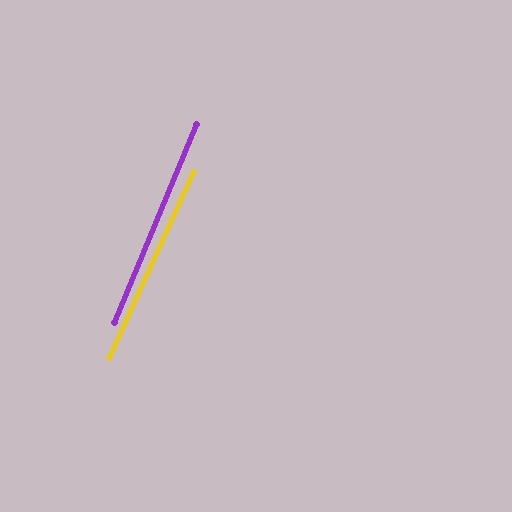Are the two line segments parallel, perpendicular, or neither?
Parallel — their directions differ by only 1.8°.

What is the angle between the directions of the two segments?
Approximately 2 degrees.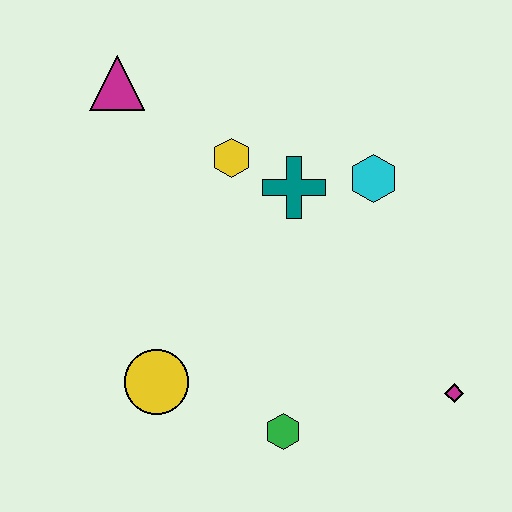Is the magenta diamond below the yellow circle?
Yes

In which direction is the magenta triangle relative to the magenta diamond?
The magenta triangle is to the left of the magenta diamond.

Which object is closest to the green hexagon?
The yellow circle is closest to the green hexagon.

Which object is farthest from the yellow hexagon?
The magenta diamond is farthest from the yellow hexagon.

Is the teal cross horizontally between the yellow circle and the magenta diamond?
Yes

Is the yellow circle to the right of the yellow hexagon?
No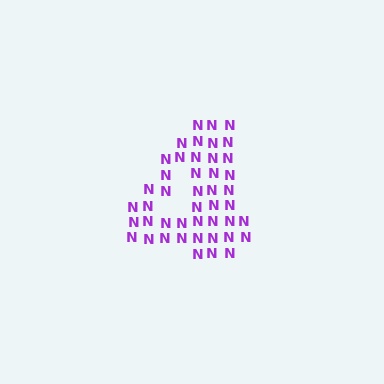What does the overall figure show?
The overall figure shows the digit 4.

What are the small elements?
The small elements are letter N's.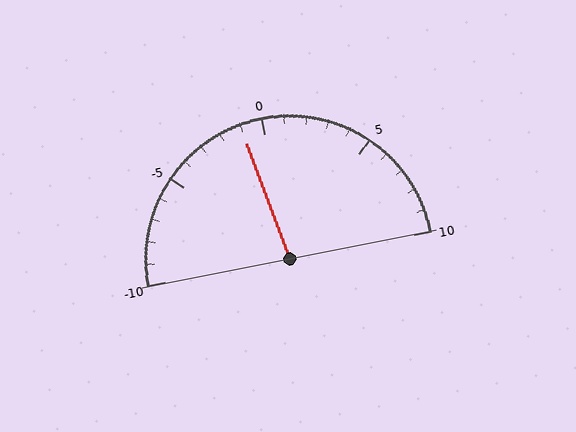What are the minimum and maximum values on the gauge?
The gauge ranges from -10 to 10.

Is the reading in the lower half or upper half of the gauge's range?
The reading is in the lower half of the range (-10 to 10).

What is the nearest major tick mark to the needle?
The nearest major tick mark is 0.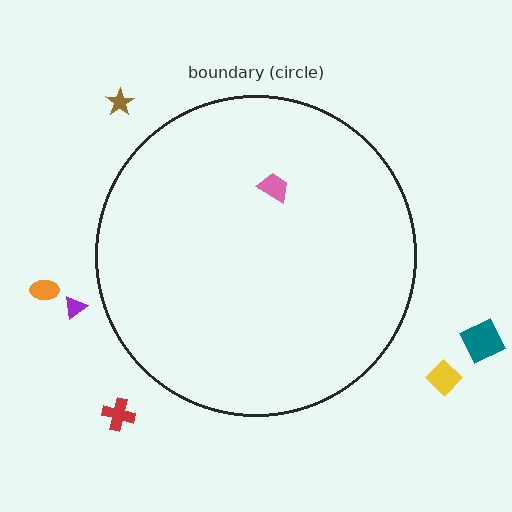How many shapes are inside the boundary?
1 inside, 6 outside.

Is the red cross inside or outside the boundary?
Outside.